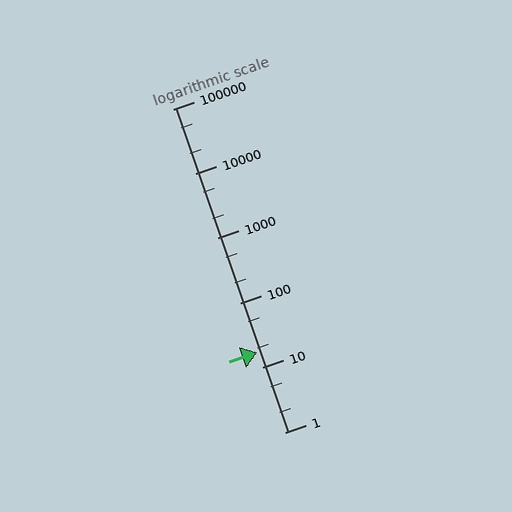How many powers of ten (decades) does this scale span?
The scale spans 5 decades, from 1 to 100000.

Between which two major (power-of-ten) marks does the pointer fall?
The pointer is between 10 and 100.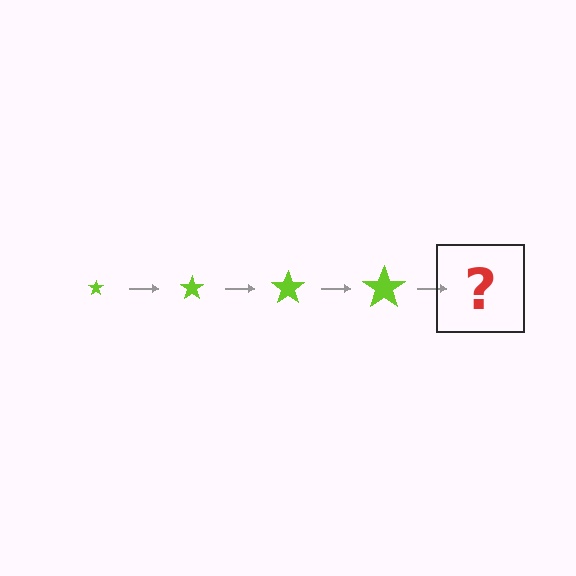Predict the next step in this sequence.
The next step is a lime star, larger than the previous one.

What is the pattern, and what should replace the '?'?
The pattern is that the star gets progressively larger each step. The '?' should be a lime star, larger than the previous one.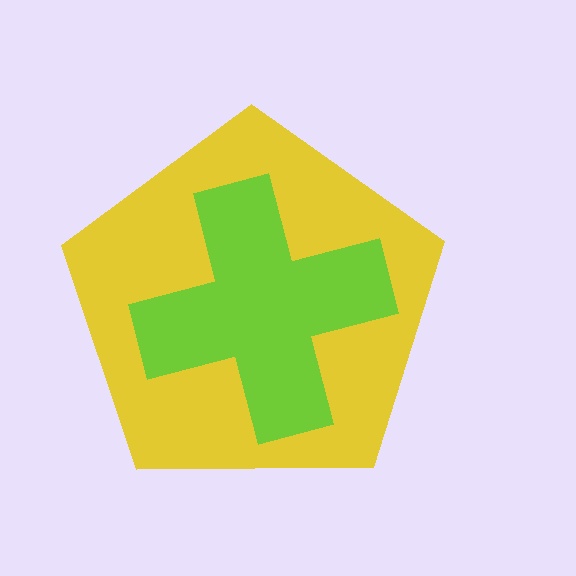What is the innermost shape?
The lime cross.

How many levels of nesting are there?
2.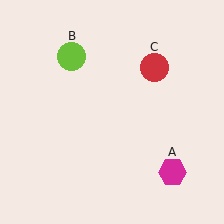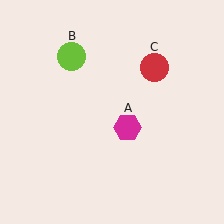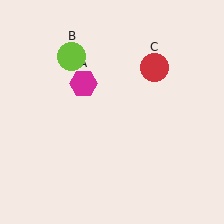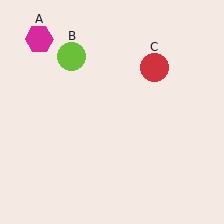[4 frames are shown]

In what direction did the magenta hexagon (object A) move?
The magenta hexagon (object A) moved up and to the left.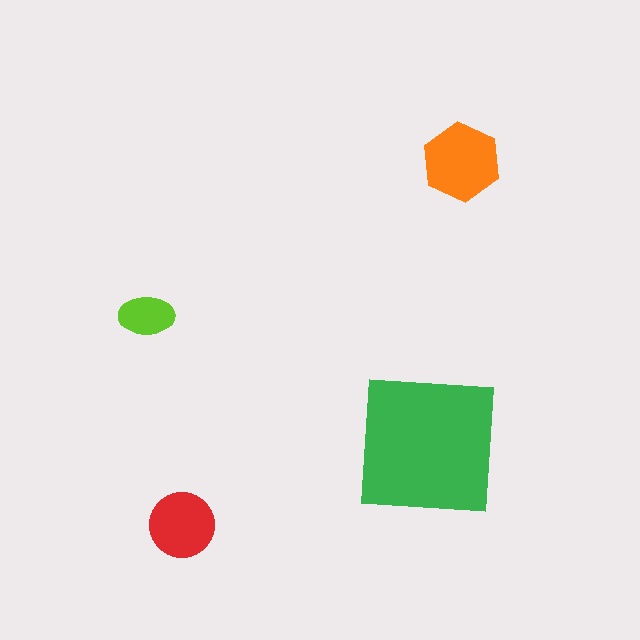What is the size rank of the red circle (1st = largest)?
3rd.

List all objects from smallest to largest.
The lime ellipse, the red circle, the orange hexagon, the green square.